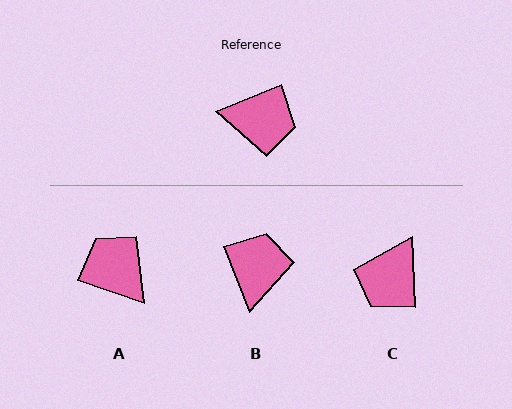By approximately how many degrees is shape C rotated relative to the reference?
Approximately 110 degrees clockwise.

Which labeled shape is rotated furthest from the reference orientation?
A, about 138 degrees away.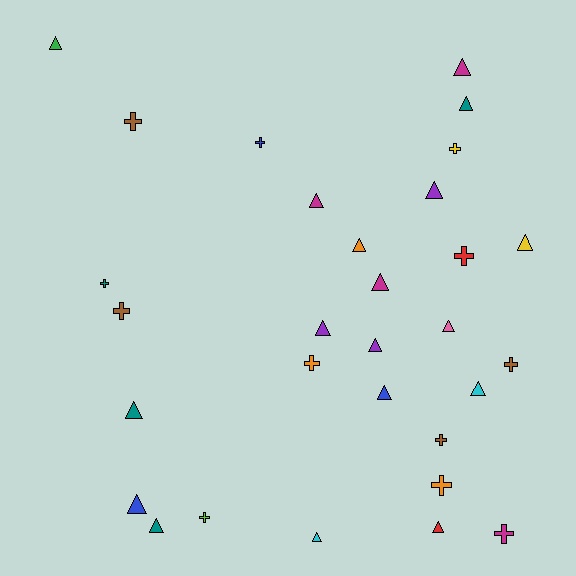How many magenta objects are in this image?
There are 4 magenta objects.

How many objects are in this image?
There are 30 objects.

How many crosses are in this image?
There are 12 crosses.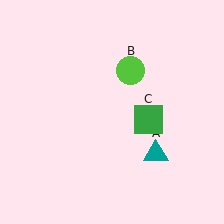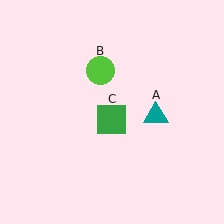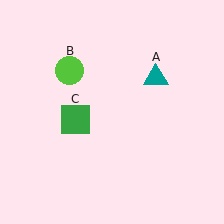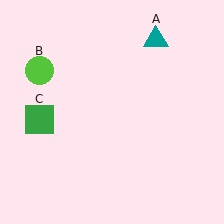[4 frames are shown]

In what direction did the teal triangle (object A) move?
The teal triangle (object A) moved up.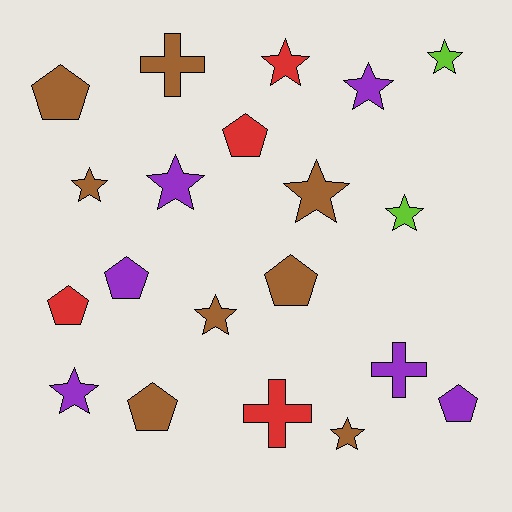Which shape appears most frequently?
Star, with 10 objects.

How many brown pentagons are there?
There are 3 brown pentagons.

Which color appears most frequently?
Brown, with 8 objects.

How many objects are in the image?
There are 20 objects.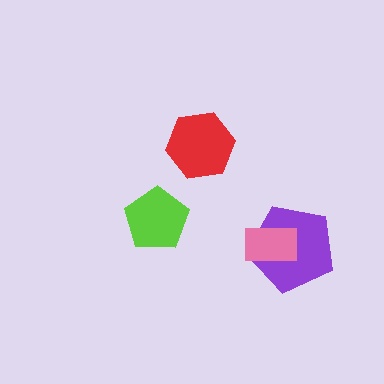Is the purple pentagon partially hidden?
Yes, it is partially covered by another shape.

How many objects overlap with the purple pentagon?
1 object overlaps with the purple pentagon.